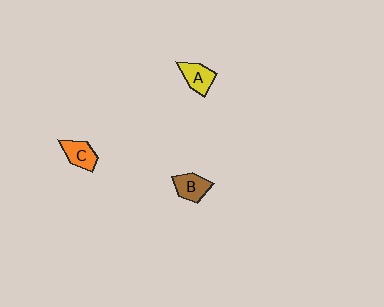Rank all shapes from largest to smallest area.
From largest to smallest: B (brown), C (orange), A (yellow).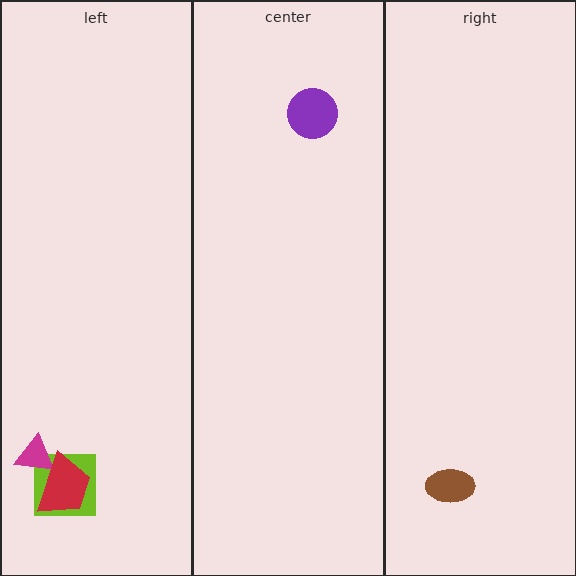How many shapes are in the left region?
3.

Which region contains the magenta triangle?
The left region.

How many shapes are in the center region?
1.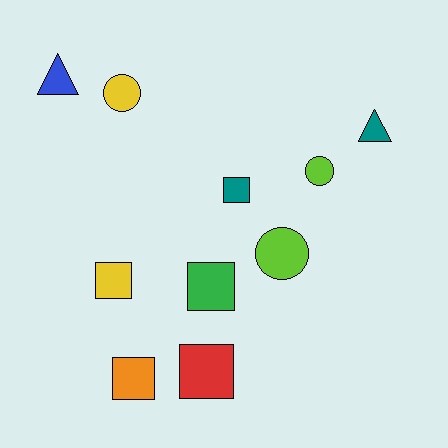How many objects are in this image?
There are 10 objects.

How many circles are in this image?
There are 3 circles.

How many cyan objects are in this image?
There are no cyan objects.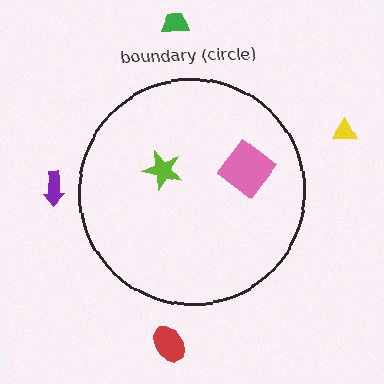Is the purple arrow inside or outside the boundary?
Outside.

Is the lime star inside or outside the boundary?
Inside.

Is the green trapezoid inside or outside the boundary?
Outside.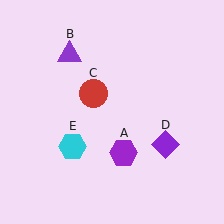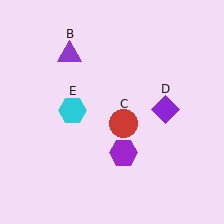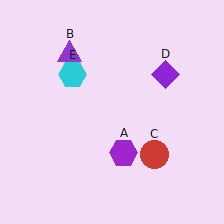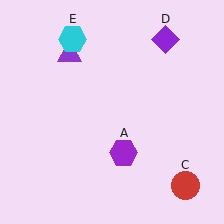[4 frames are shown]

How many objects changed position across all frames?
3 objects changed position: red circle (object C), purple diamond (object D), cyan hexagon (object E).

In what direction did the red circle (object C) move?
The red circle (object C) moved down and to the right.